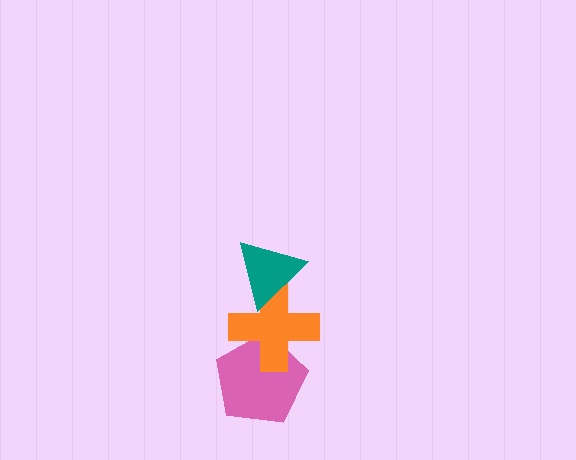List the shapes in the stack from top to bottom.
From top to bottom: the teal triangle, the orange cross, the pink pentagon.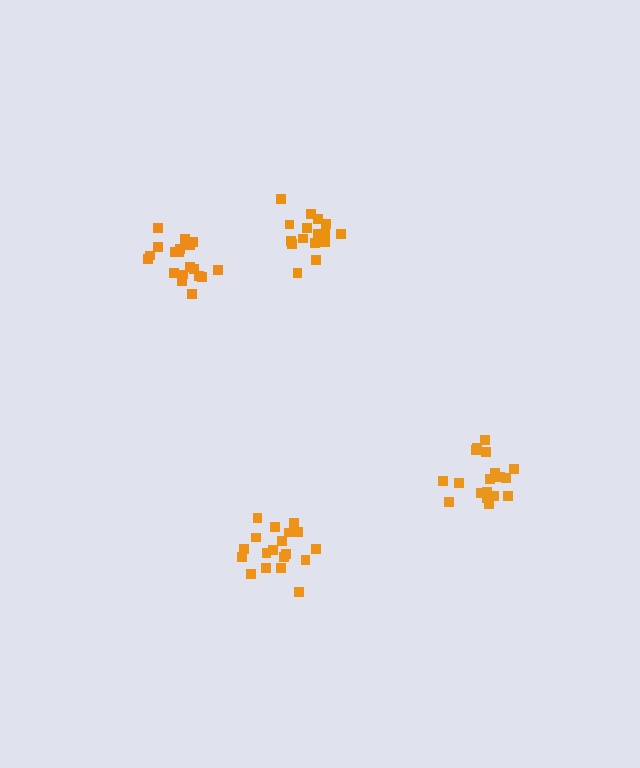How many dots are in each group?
Group 1: 19 dots, Group 2: 18 dots, Group 3: 19 dots, Group 4: 16 dots (72 total).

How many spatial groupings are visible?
There are 4 spatial groupings.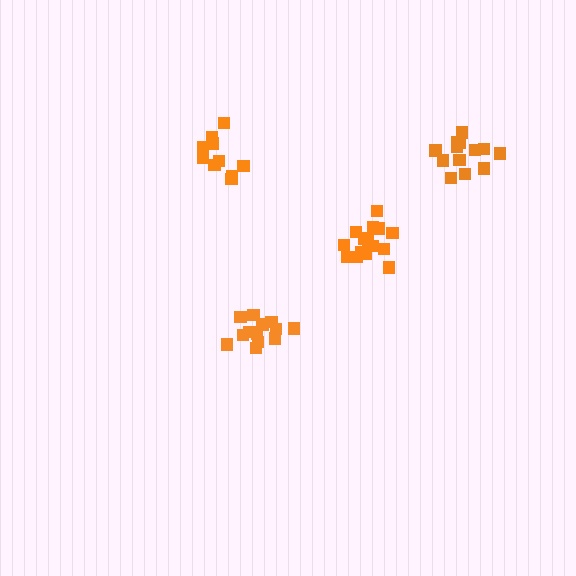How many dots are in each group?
Group 1: 16 dots, Group 2: 14 dots, Group 3: 13 dots, Group 4: 11 dots (54 total).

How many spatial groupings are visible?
There are 4 spatial groupings.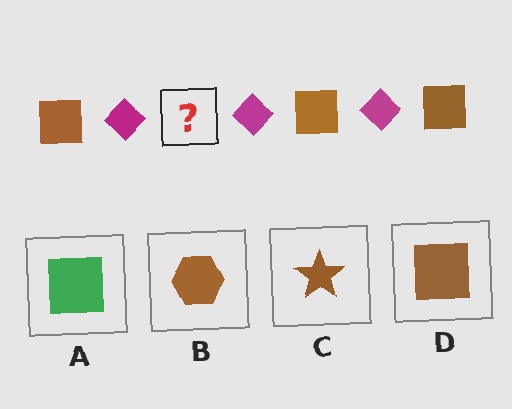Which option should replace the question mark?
Option D.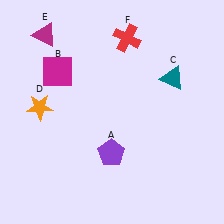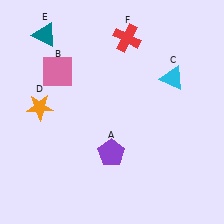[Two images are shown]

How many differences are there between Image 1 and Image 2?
There are 3 differences between the two images.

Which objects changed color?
B changed from magenta to pink. C changed from teal to cyan. E changed from magenta to teal.